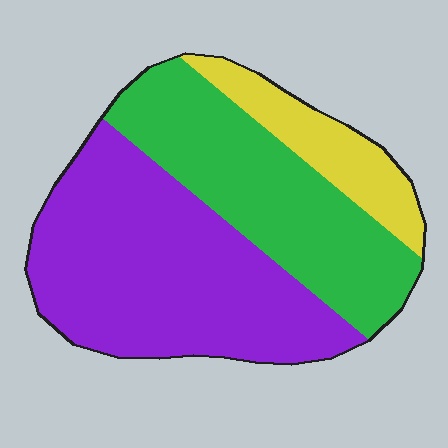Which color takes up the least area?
Yellow, at roughly 15%.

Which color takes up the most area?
Purple, at roughly 50%.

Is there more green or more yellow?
Green.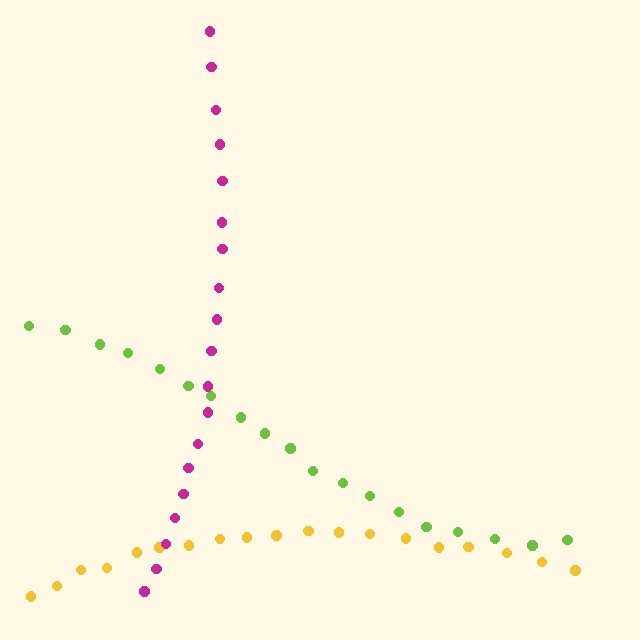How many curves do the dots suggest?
There are 3 distinct paths.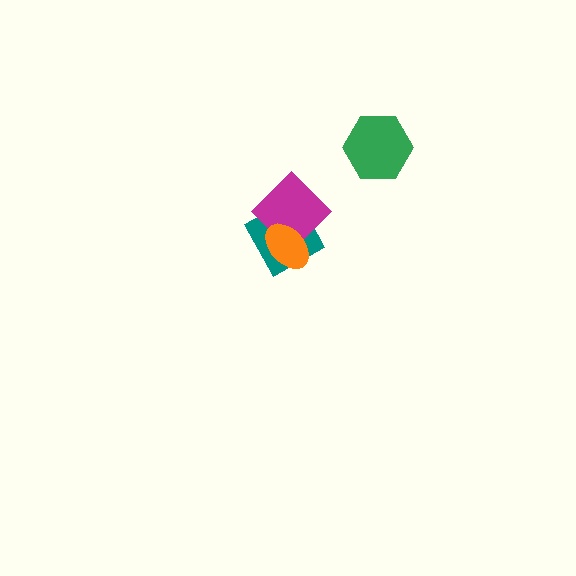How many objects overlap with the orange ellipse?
2 objects overlap with the orange ellipse.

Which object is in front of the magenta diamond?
The orange ellipse is in front of the magenta diamond.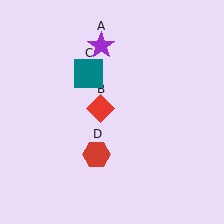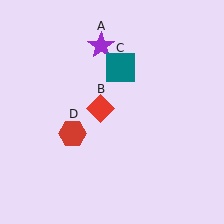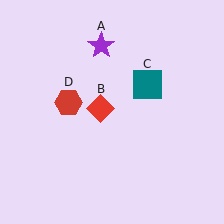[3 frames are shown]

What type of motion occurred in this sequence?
The teal square (object C), red hexagon (object D) rotated clockwise around the center of the scene.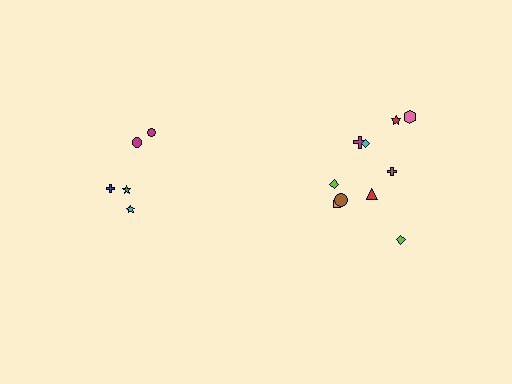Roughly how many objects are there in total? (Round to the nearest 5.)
Roughly 15 objects in total.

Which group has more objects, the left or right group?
The right group.